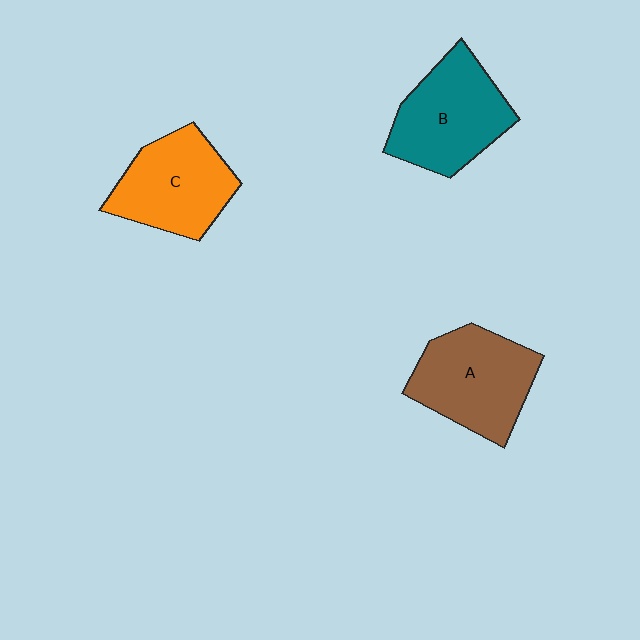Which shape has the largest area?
Shape B (teal).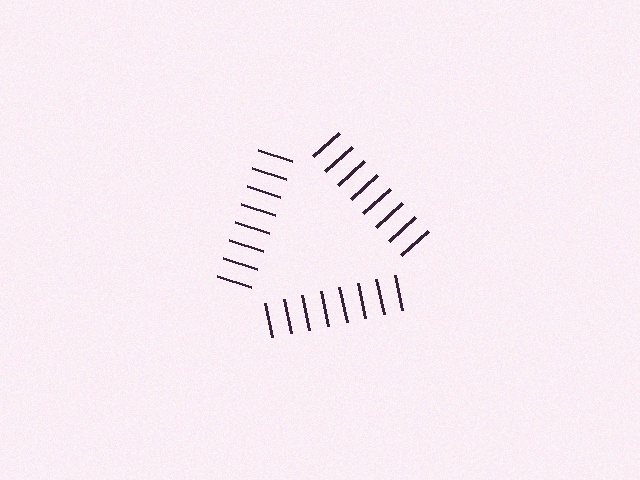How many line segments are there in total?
24 — 8 along each of the 3 edges.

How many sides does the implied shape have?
3 sides — the line-ends trace a triangle.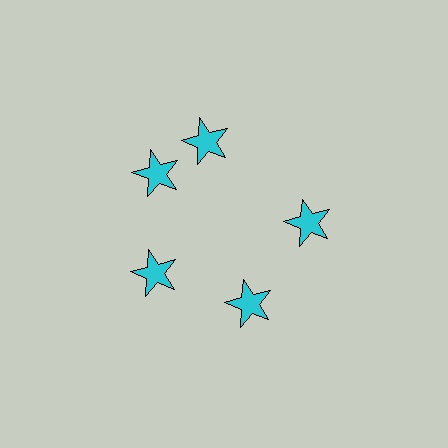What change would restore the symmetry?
The symmetry would be restored by rotating it back into even spacing with its neighbors so that all 5 stars sit at equal angles and equal distance from the center.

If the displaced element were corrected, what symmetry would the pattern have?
It would have 5-fold rotational symmetry — the pattern would map onto itself every 72 degrees.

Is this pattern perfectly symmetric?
No. The 5 cyan stars are arranged in a ring, but one element near the 1 o'clock position is rotated out of alignment along the ring, breaking the 5-fold rotational symmetry.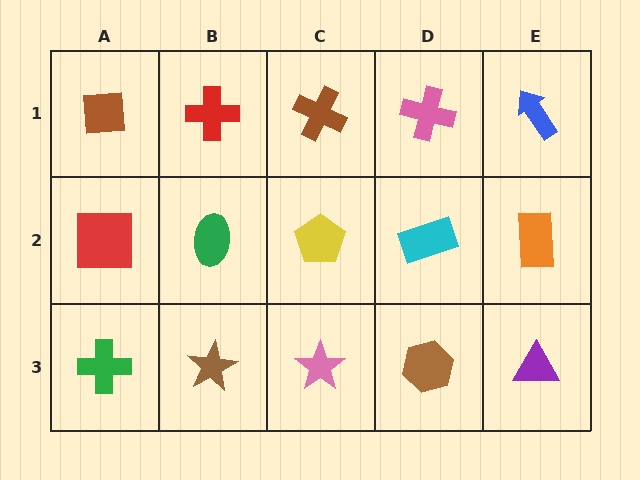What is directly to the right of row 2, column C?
A cyan rectangle.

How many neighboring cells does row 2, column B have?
4.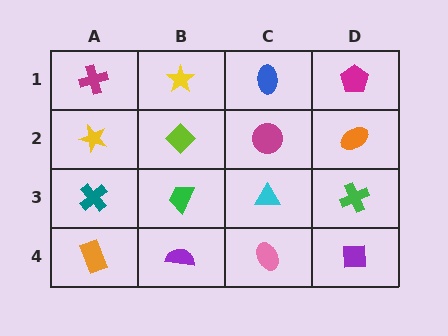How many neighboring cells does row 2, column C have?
4.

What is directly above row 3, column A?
A yellow star.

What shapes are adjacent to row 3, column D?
An orange ellipse (row 2, column D), a purple square (row 4, column D), a cyan triangle (row 3, column C).